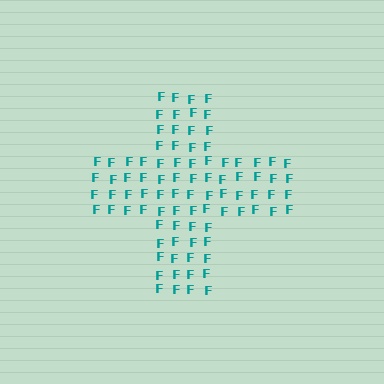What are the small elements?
The small elements are letter F's.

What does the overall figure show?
The overall figure shows a cross.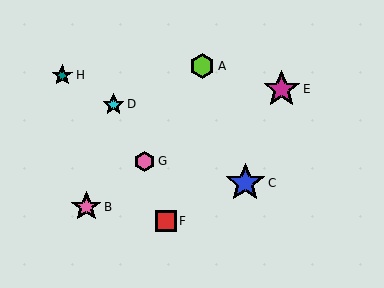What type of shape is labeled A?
Shape A is a lime hexagon.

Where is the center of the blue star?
The center of the blue star is at (245, 183).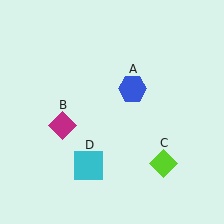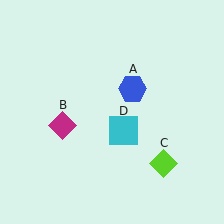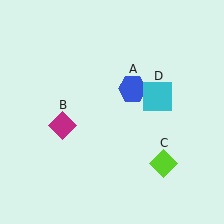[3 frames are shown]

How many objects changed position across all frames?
1 object changed position: cyan square (object D).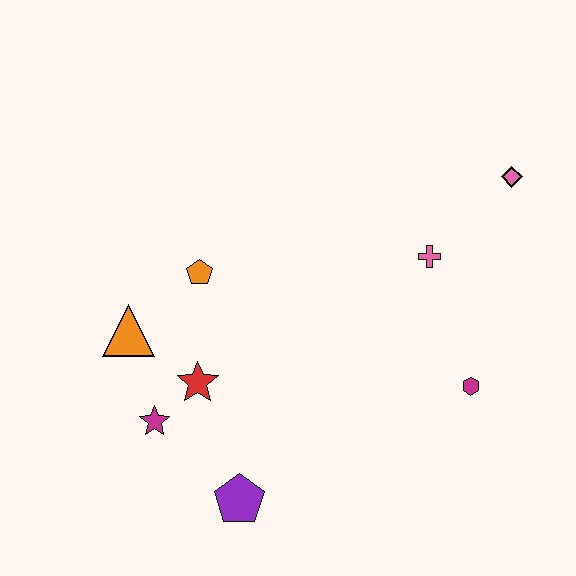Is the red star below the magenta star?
No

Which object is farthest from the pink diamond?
The magenta star is farthest from the pink diamond.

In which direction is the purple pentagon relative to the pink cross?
The purple pentagon is below the pink cross.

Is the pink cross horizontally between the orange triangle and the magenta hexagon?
Yes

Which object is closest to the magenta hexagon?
The pink cross is closest to the magenta hexagon.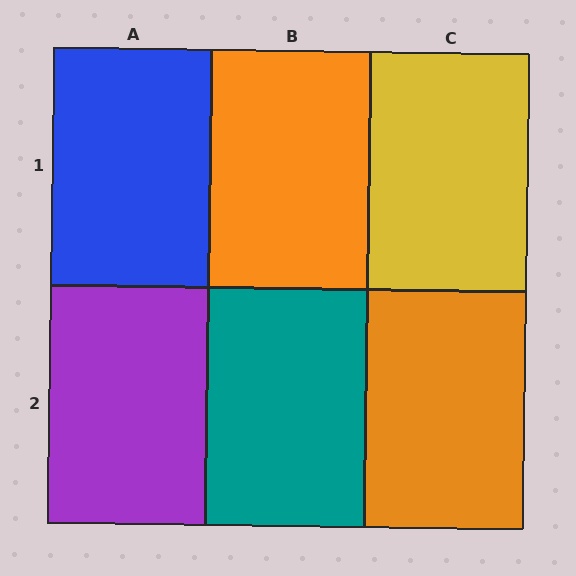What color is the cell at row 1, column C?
Yellow.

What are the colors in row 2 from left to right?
Purple, teal, orange.